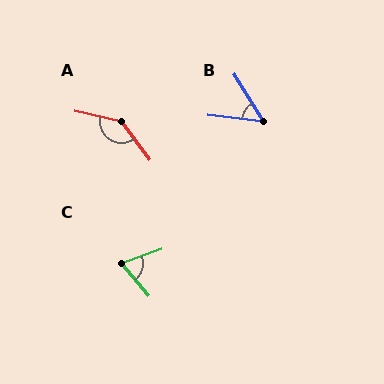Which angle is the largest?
A, at approximately 139 degrees.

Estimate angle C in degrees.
Approximately 70 degrees.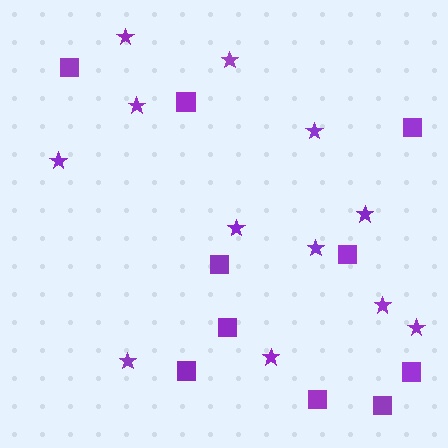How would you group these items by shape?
There are 2 groups: one group of squares (10) and one group of stars (12).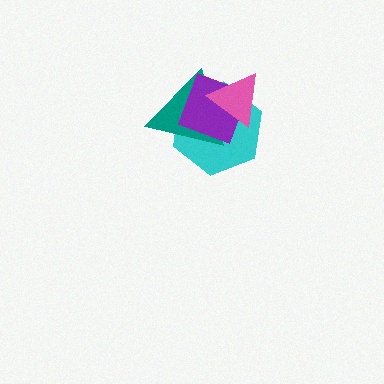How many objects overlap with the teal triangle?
3 objects overlap with the teal triangle.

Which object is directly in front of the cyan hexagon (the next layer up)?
The teal triangle is directly in front of the cyan hexagon.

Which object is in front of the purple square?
The pink triangle is in front of the purple square.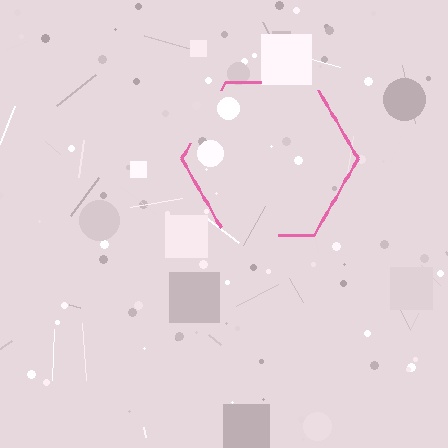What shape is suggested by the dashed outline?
The dashed outline suggests a hexagon.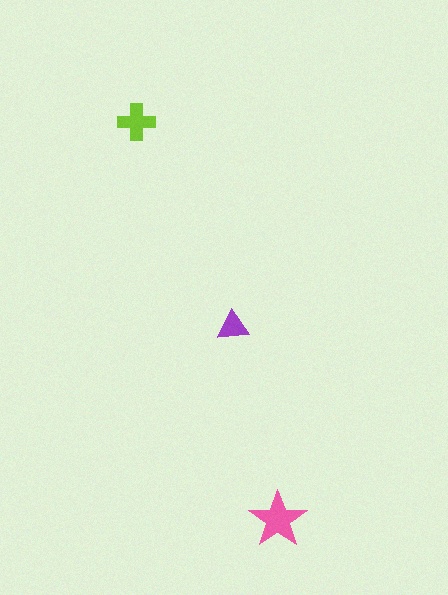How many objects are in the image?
There are 3 objects in the image.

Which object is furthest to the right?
The pink star is rightmost.